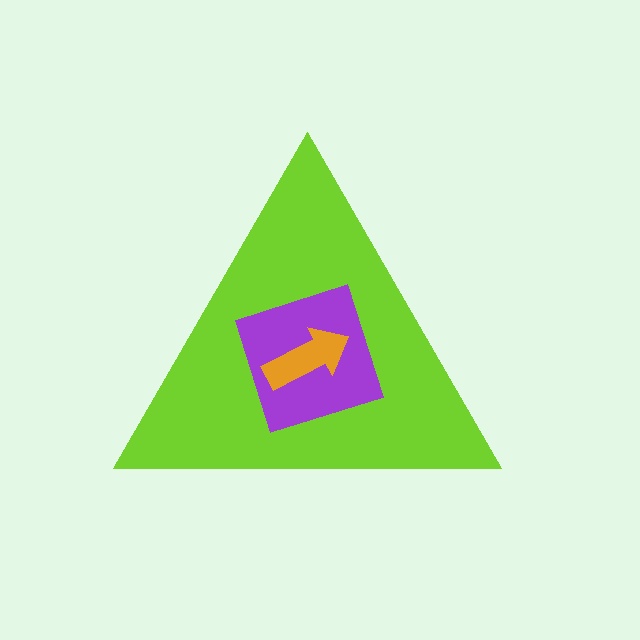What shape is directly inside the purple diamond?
The orange arrow.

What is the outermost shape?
The lime triangle.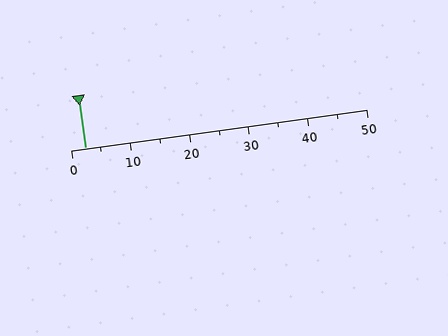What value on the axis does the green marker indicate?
The marker indicates approximately 2.5.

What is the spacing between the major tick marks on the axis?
The major ticks are spaced 10 apart.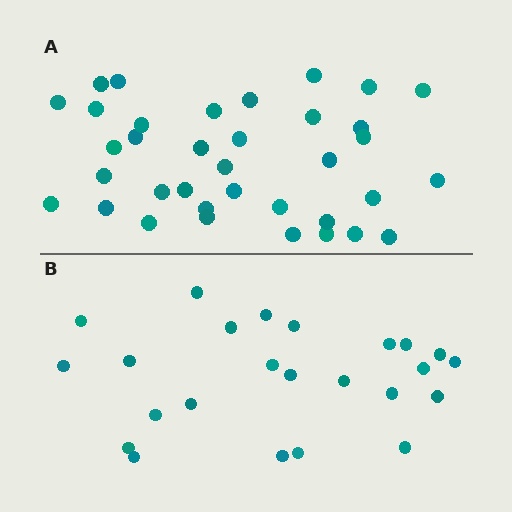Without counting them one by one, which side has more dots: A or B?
Region A (the top region) has more dots.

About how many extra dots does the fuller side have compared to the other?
Region A has roughly 12 or so more dots than region B.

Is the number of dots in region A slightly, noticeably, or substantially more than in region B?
Region A has substantially more. The ratio is roughly 1.5 to 1.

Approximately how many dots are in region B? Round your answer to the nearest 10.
About 20 dots. (The exact count is 24, which rounds to 20.)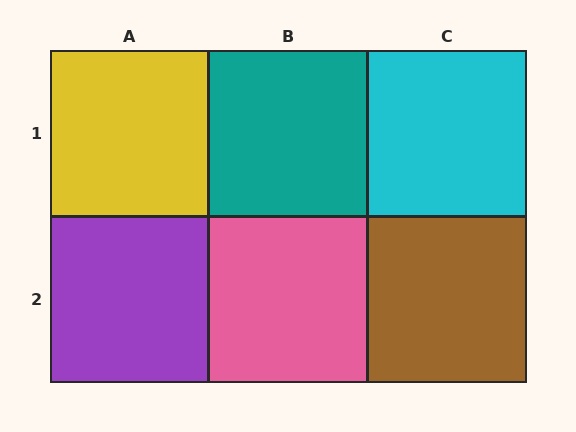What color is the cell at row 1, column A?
Yellow.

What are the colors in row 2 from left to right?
Purple, pink, brown.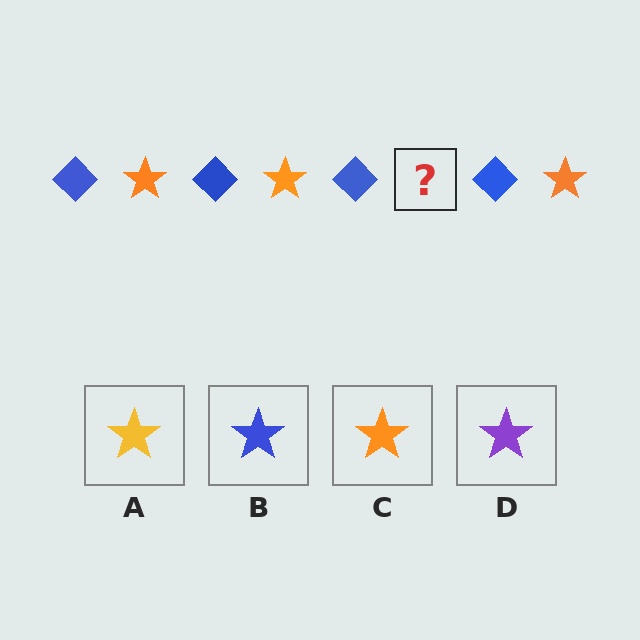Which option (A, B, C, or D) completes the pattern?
C.